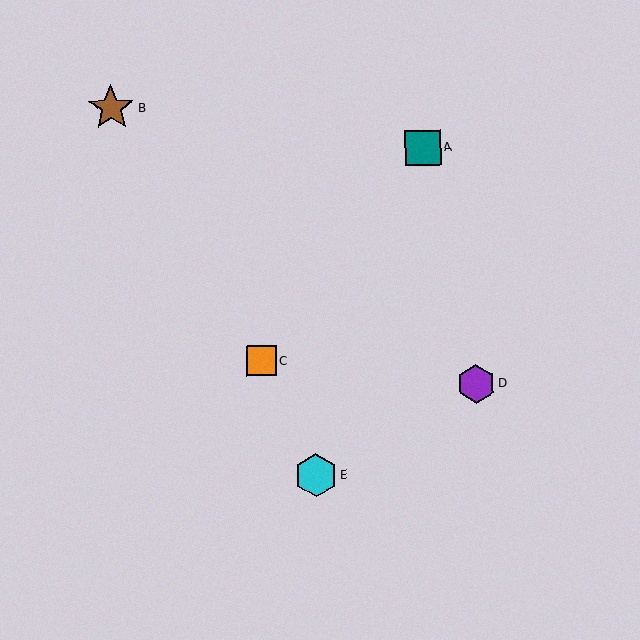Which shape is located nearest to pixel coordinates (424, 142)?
The teal square (labeled A) at (423, 148) is nearest to that location.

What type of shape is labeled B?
Shape B is a brown star.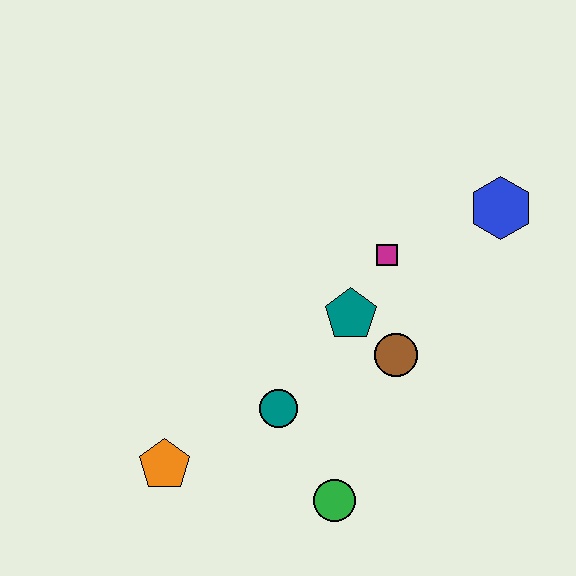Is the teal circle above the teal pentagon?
No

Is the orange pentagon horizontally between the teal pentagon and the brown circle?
No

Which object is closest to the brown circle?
The teal pentagon is closest to the brown circle.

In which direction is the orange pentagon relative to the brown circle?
The orange pentagon is to the left of the brown circle.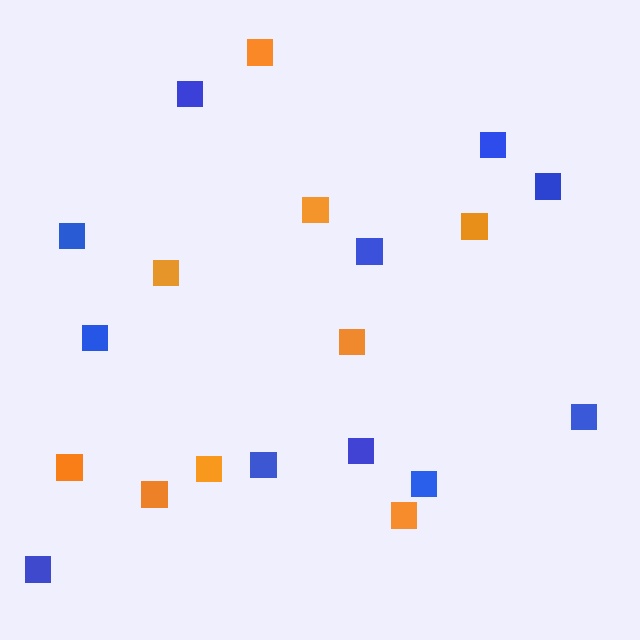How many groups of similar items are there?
There are 2 groups: one group of orange squares (9) and one group of blue squares (11).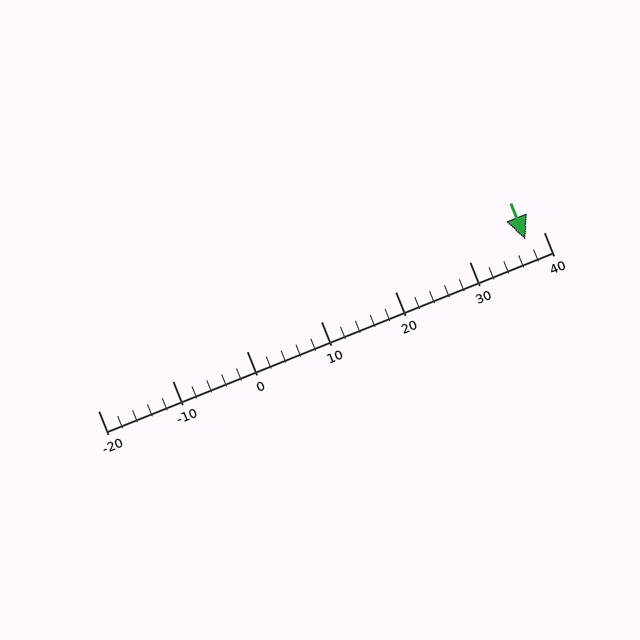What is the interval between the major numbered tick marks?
The major tick marks are spaced 10 units apart.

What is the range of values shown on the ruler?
The ruler shows values from -20 to 40.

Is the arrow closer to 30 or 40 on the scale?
The arrow is closer to 40.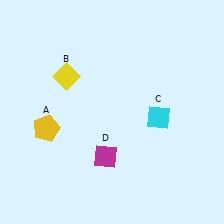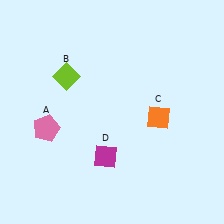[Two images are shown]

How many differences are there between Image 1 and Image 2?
There are 3 differences between the two images.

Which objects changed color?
A changed from yellow to pink. B changed from yellow to lime. C changed from cyan to orange.